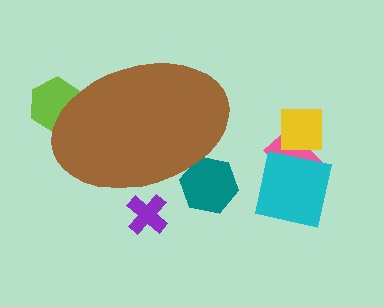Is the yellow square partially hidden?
No, the yellow square is fully visible.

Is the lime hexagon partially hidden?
Yes, the lime hexagon is partially hidden behind the brown ellipse.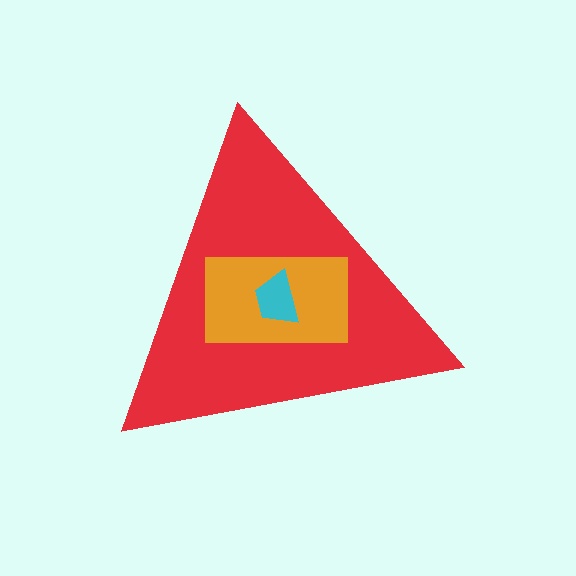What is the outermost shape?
The red triangle.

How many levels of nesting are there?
3.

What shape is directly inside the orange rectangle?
The cyan trapezoid.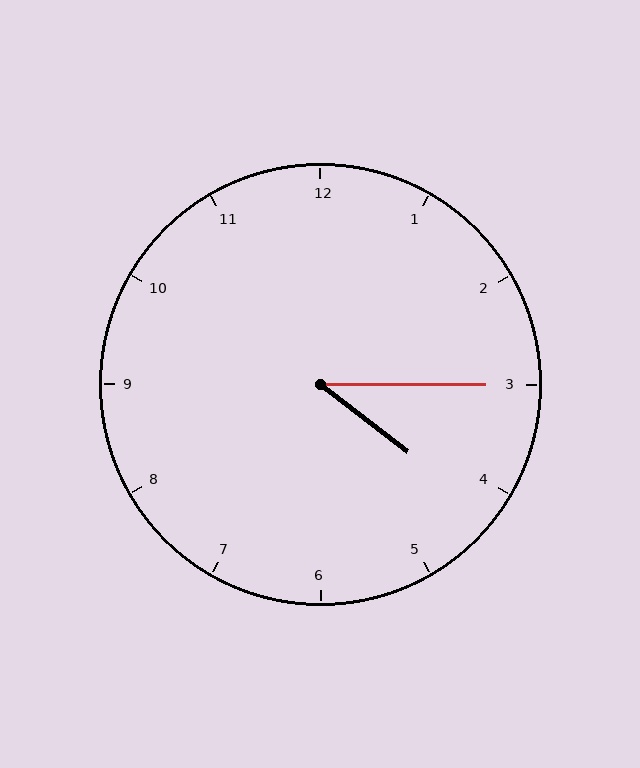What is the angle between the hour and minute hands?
Approximately 38 degrees.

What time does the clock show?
4:15.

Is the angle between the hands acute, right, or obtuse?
It is acute.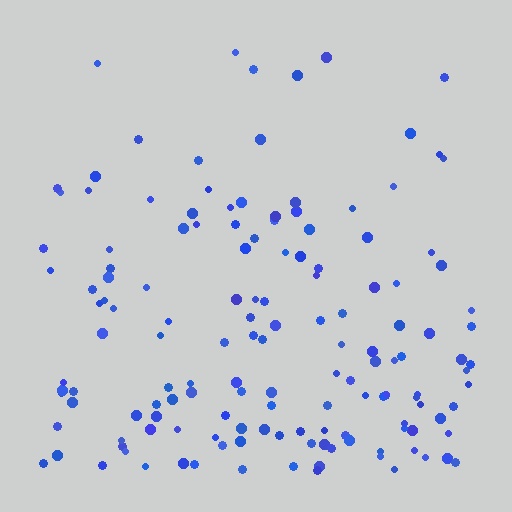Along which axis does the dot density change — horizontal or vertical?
Vertical.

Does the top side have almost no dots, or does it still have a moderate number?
Still a moderate number, just noticeably fewer than the bottom.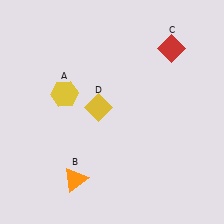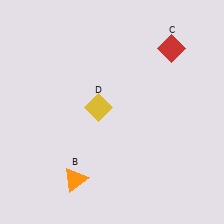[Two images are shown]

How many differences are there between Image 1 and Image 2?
There is 1 difference between the two images.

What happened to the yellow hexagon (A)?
The yellow hexagon (A) was removed in Image 2. It was in the top-left area of Image 1.